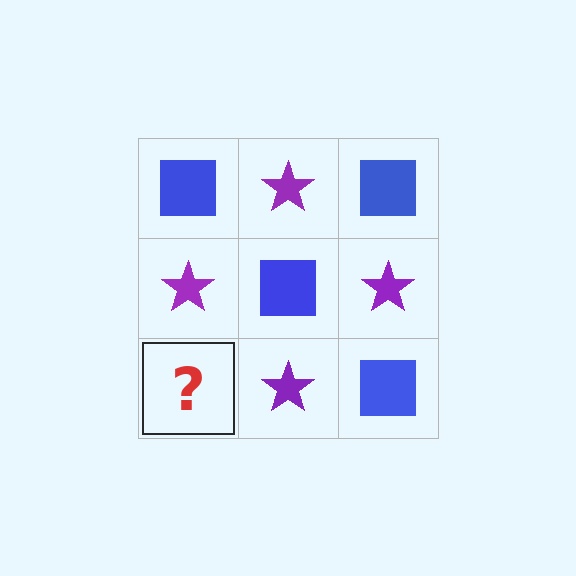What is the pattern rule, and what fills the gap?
The rule is that it alternates blue square and purple star in a checkerboard pattern. The gap should be filled with a blue square.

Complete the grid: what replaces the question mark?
The question mark should be replaced with a blue square.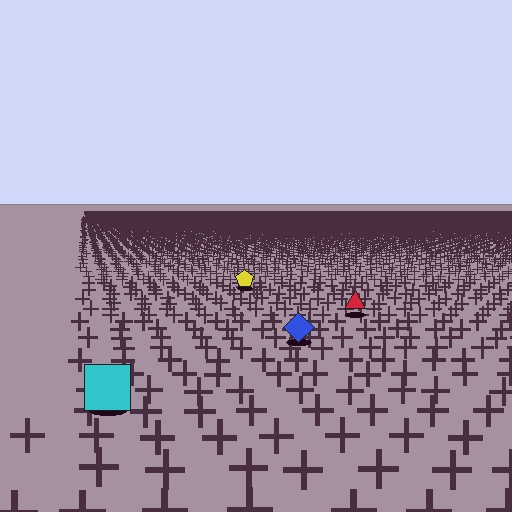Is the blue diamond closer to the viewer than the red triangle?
Yes. The blue diamond is closer — you can tell from the texture gradient: the ground texture is coarser near it.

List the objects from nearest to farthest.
From nearest to farthest: the cyan square, the blue diamond, the red triangle, the yellow pentagon.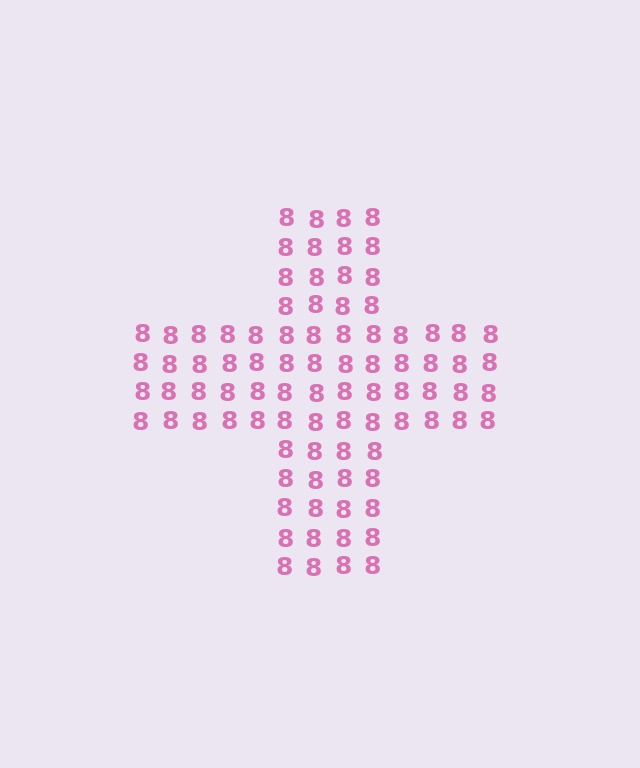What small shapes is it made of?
It is made of small digit 8's.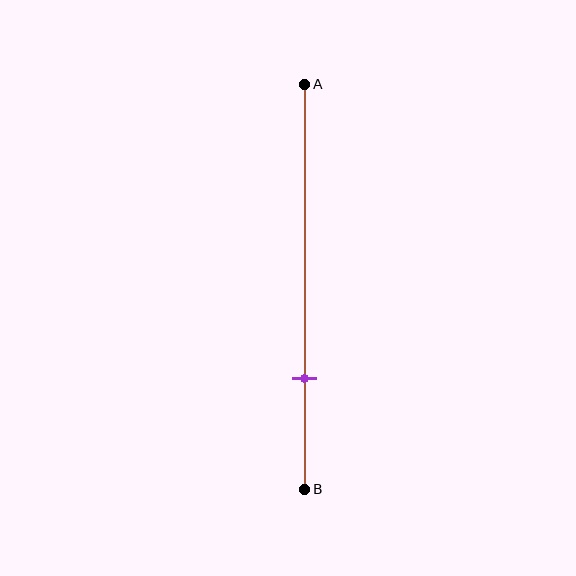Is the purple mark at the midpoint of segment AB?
No, the mark is at about 75% from A, not at the 50% midpoint.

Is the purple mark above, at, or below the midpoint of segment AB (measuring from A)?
The purple mark is below the midpoint of segment AB.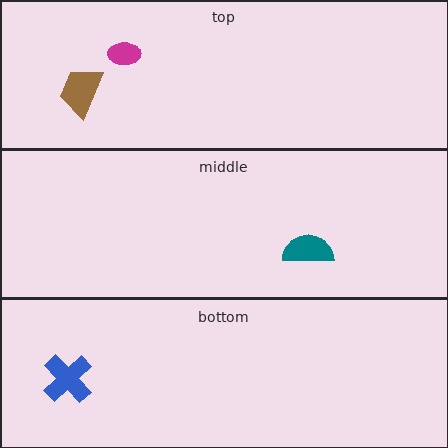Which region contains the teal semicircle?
The middle region.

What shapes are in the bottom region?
The blue cross.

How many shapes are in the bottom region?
1.